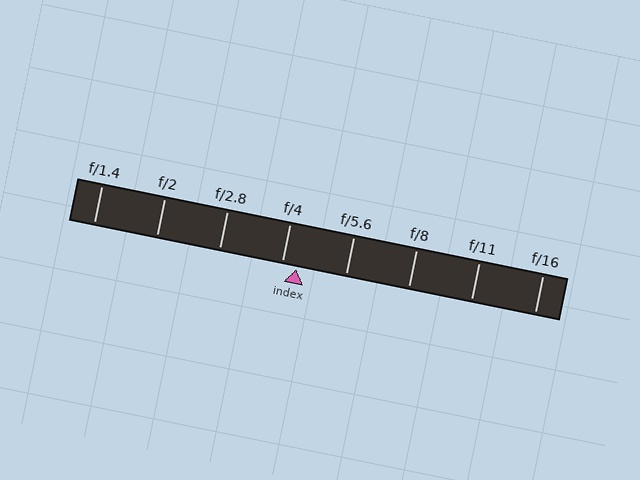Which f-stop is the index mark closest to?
The index mark is closest to f/4.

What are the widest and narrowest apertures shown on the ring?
The widest aperture shown is f/1.4 and the narrowest is f/16.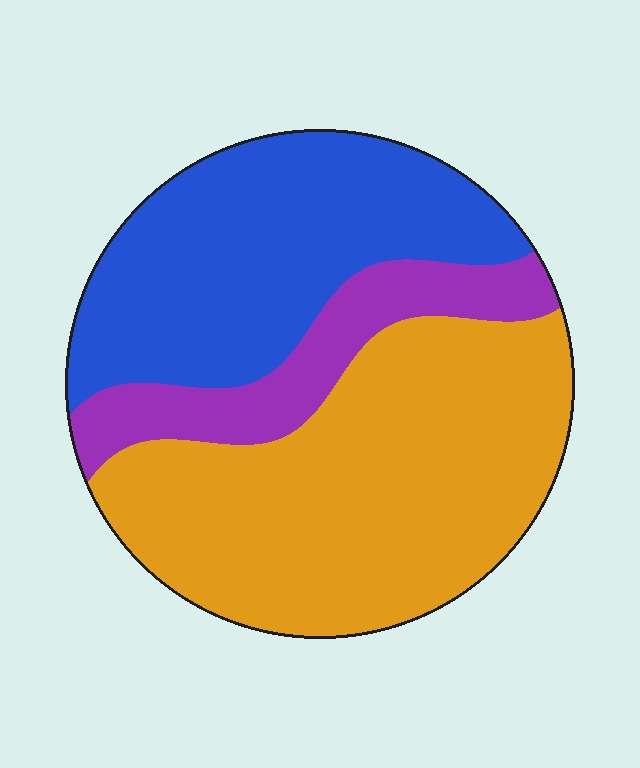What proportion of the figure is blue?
Blue takes up about one third (1/3) of the figure.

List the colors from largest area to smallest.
From largest to smallest: orange, blue, purple.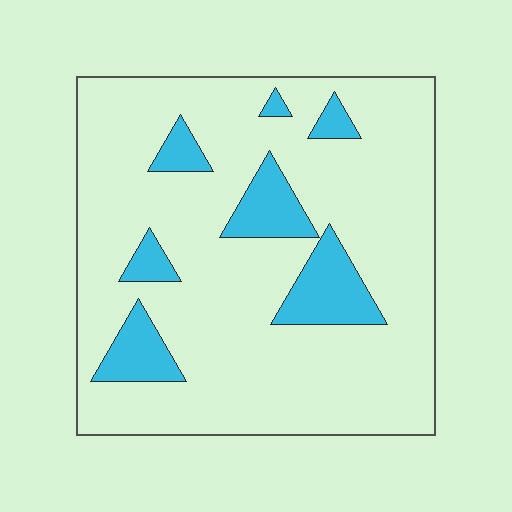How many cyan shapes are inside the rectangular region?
7.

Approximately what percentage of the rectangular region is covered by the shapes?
Approximately 15%.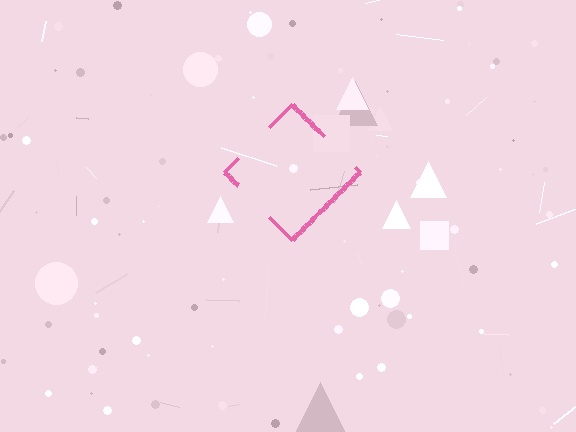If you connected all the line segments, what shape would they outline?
They would outline a diamond.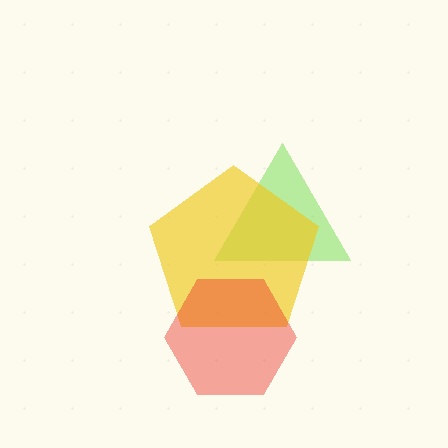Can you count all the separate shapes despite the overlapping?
Yes, there are 3 separate shapes.